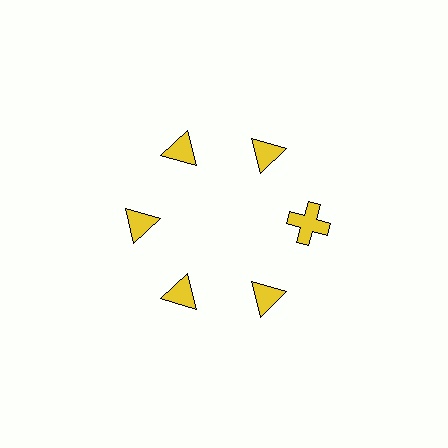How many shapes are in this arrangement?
There are 6 shapes arranged in a ring pattern.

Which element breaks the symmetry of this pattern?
The yellow cross at roughly the 3 o'clock position breaks the symmetry. All other shapes are yellow triangles.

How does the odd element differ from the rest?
It has a different shape: cross instead of triangle.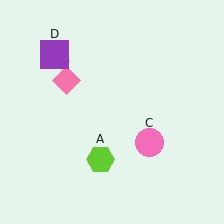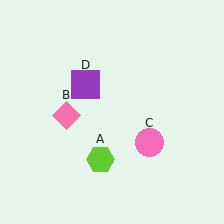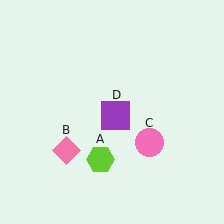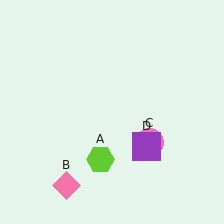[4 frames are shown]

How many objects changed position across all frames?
2 objects changed position: pink diamond (object B), purple square (object D).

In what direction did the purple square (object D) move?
The purple square (object D) moved down and to the right.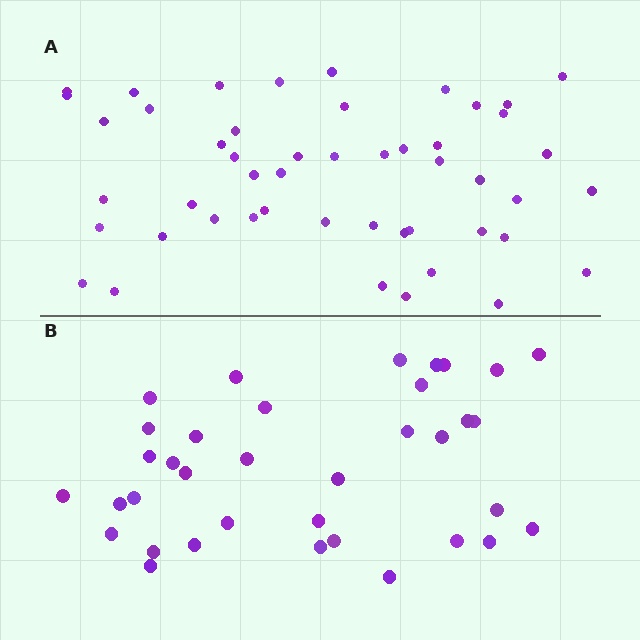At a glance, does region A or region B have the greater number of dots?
Region A (the top region) has more dots.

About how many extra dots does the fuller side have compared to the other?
Region A has approximately 15 more dots than region B.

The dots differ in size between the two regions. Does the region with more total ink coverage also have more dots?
No. Region B has more total ink coverage because its dots are larger, but region A actually contains more individual dots. Total area can be misleading — the number of items is what matters here.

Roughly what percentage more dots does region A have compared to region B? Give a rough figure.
About 35% more.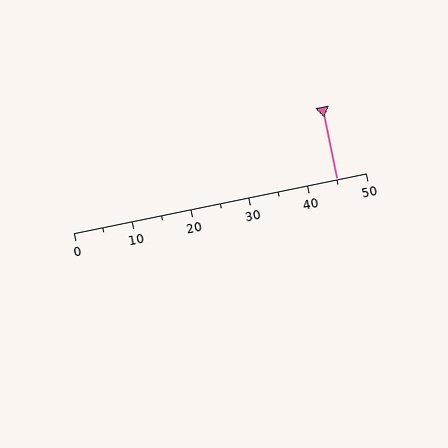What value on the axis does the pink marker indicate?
The marker indicates approximately 45.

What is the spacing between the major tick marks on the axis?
The major ticks are spaced 10 apart.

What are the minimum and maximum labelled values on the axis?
The axis runs from 0 to 50.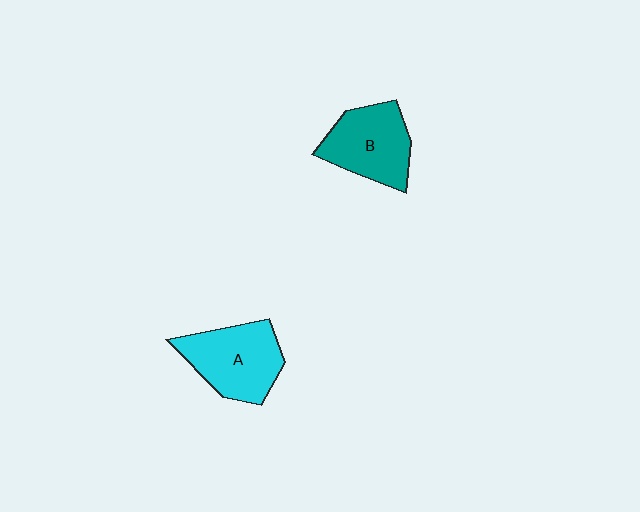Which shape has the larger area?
Shape A (cyan).